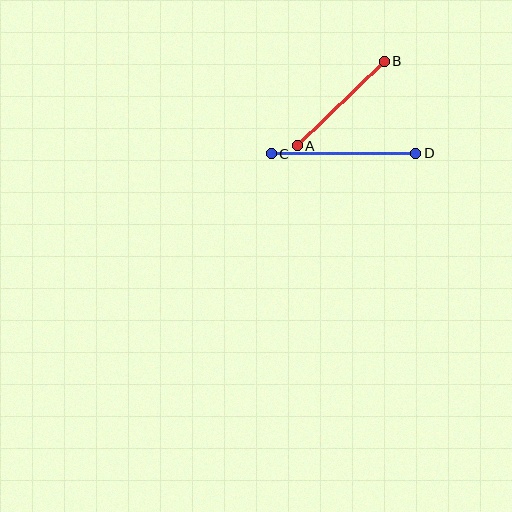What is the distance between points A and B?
The distance is approximately 122 pixels.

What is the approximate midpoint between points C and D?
The midpoint is at approximately (344, 154) pixels.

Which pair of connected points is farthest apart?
Points C and D are farthest apart.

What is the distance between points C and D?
The distance is approximately 144 pixels.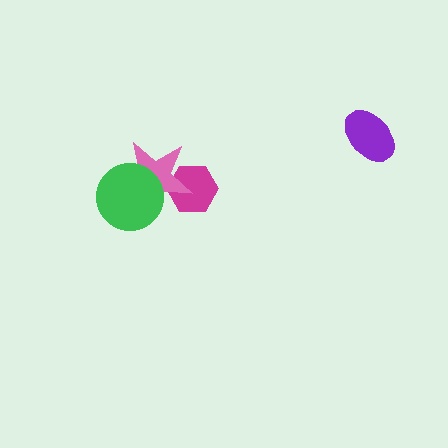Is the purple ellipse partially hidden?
No, no other shape covers it.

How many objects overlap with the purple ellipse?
0 objects overlap with the purple ellipse.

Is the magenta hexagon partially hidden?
Yes, it is partially covered by another shape.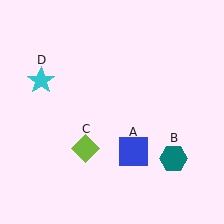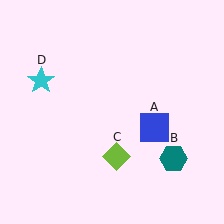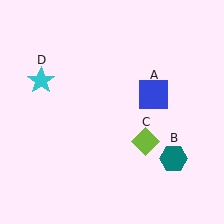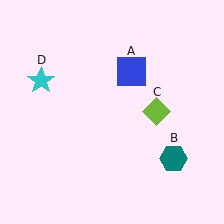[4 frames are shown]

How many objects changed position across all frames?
2 objects changed position: blue square (object A), lime diamond (object C).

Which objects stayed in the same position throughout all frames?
Teal hexagon (object B) and cyan star (object D) remained stationary.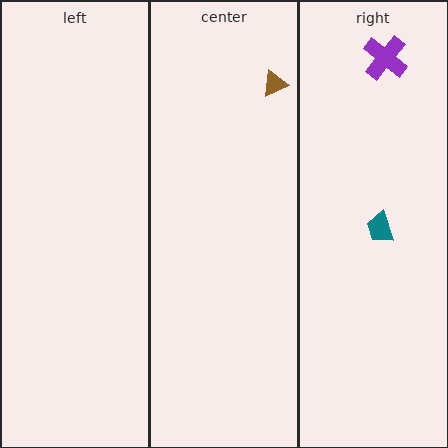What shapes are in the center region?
The brown triangle.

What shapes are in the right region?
The teal trapezoid, the purple cross.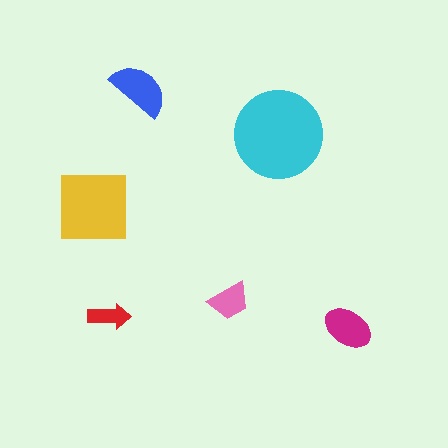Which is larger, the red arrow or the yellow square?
The yellow square.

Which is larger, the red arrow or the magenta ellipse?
The magenta ellipse.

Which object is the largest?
The cyan circle.